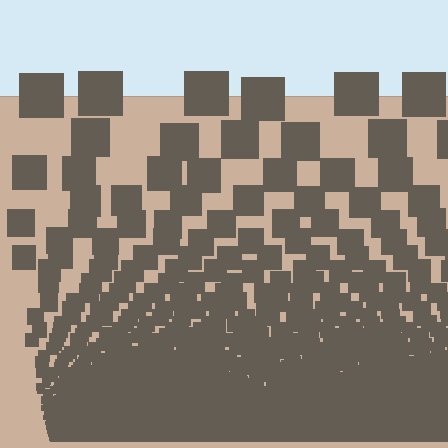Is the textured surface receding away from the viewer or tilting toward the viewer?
The surface appears to tilt toward the viewer. Texture elements get larger and sparser toward the top.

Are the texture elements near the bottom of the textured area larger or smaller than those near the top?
Smaller. The gradient is inverted — elements near the bottom are smaller and denser.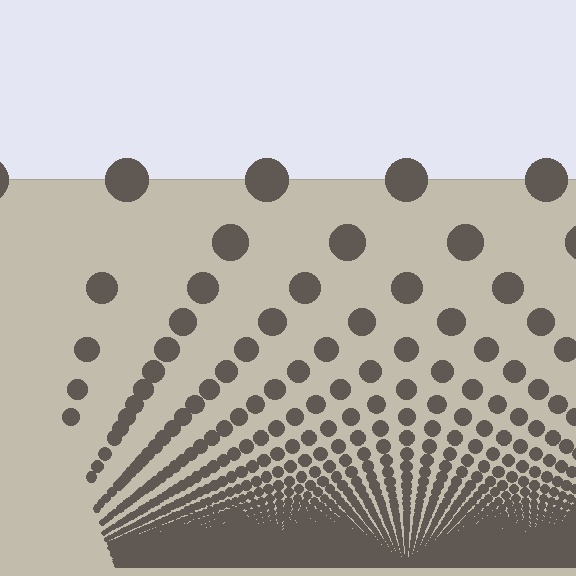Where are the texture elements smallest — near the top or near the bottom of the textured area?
Near the bottom.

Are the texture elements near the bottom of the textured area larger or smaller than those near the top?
Smaller. The gradient is inverted — elements near the bottom are smaller and denser.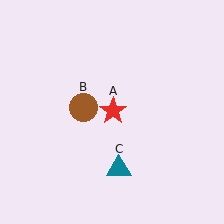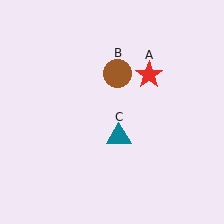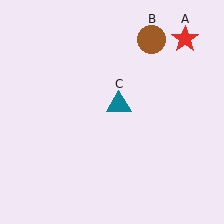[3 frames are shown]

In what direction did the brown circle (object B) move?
The brown circle (object B) moved up and to the right.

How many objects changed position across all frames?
3 objects changed position: red star (object A), brown circle (object B), teal triangle (object C).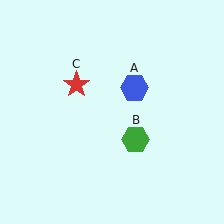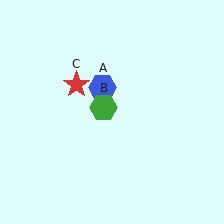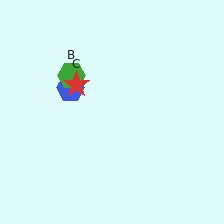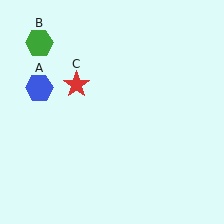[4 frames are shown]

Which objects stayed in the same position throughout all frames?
Red star (object C) remained stationary.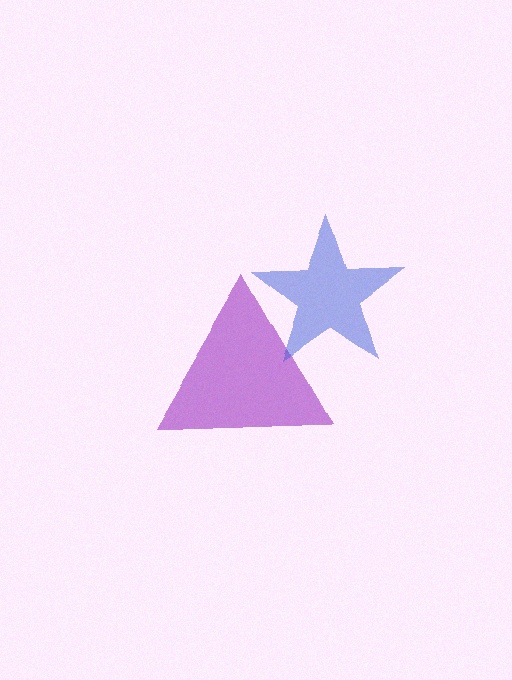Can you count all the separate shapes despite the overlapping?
Yes, there are 2 separate shapes.